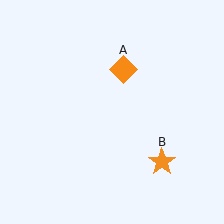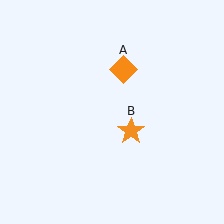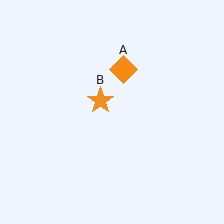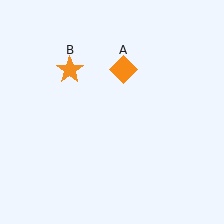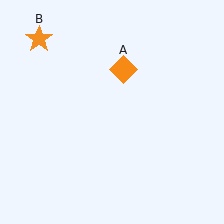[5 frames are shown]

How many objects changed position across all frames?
1 object changed position: orange star (object B).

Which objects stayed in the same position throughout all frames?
Orange diamond (object A) remained stationary.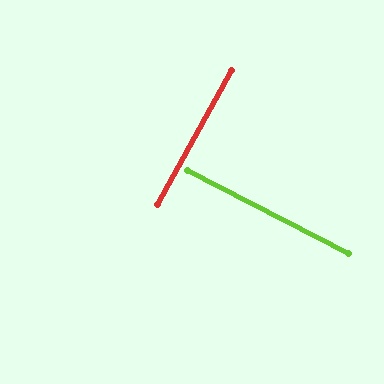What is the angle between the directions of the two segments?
Approximately 88 degrees.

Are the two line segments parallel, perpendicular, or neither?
Perpendicular — they meet at approximately 88°.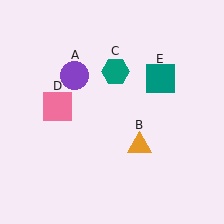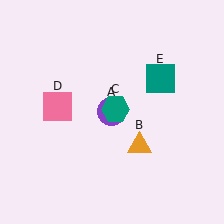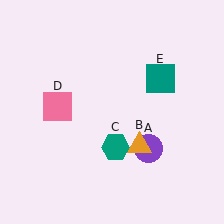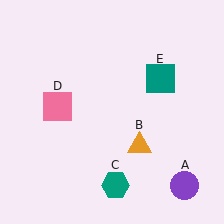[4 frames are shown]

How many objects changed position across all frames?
2 objects changed position: purple circle (object A), teal hexagon (object C).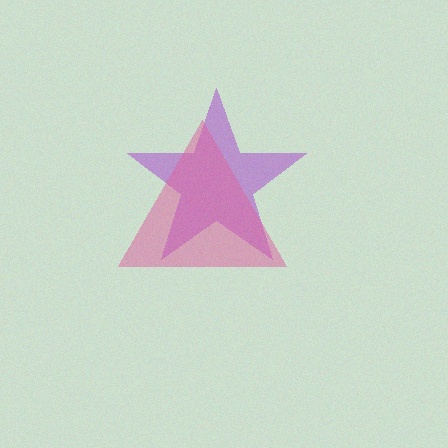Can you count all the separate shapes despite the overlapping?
Yes, there are 2 separate shapes.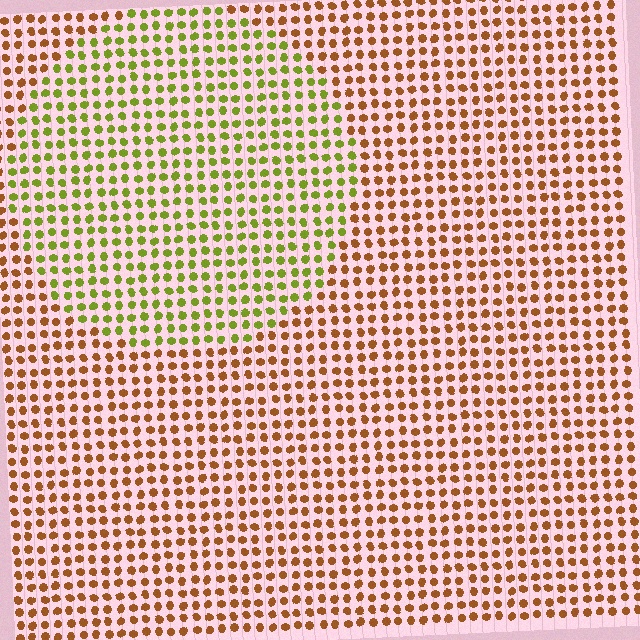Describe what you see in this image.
The image is filled with small brown elements in a uniform arrangement. A circle-shaped region is visible where the elements are tinted to a slightly different hue, forming a subtle color boundary.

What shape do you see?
I see a circle.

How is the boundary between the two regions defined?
The boundary is defined purely by a slight shift in hue (about 53 degrees). Spacing, size, and orientation are identical on both sides.